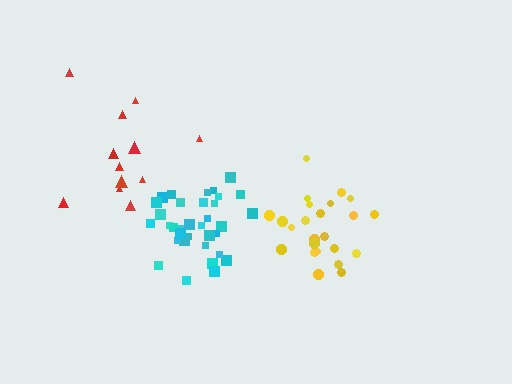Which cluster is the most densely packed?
Cyan.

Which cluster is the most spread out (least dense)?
Red.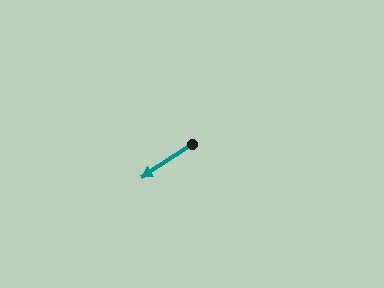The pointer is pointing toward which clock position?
Roughly 8 o'clock.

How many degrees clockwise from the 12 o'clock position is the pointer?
Approximately 237 degrees.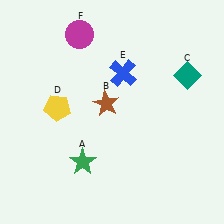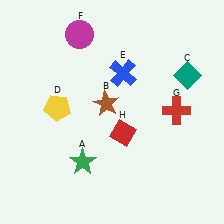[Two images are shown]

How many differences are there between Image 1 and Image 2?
There are 2 differences between the two images.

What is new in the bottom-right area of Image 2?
A red diamond (H) was added in the bottom-right area of Image 2.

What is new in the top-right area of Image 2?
A red cross (G) was added in the top-right area of Image 2.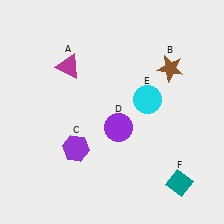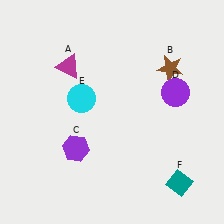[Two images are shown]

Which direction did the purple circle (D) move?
The purple circle (D) moved right.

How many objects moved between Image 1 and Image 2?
2 objects moved between the two images.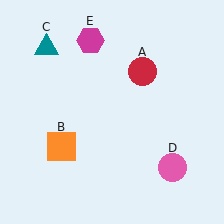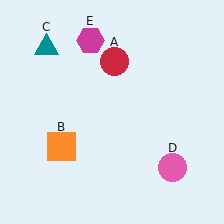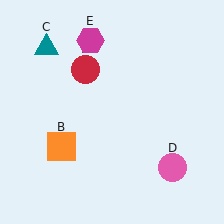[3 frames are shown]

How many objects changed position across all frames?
1 object changed position: red circle (object A).